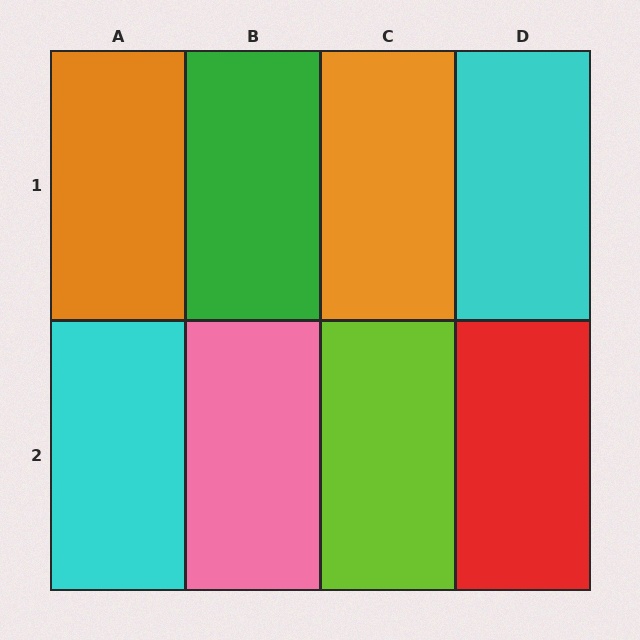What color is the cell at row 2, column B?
Pink.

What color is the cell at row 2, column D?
Red.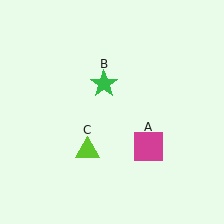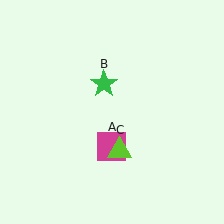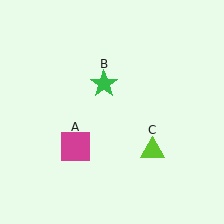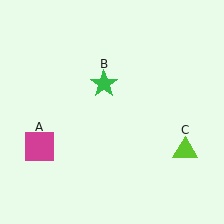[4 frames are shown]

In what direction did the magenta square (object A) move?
The magenta square (object A) moved left.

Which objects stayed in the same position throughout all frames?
Green star (object B) remained stationary.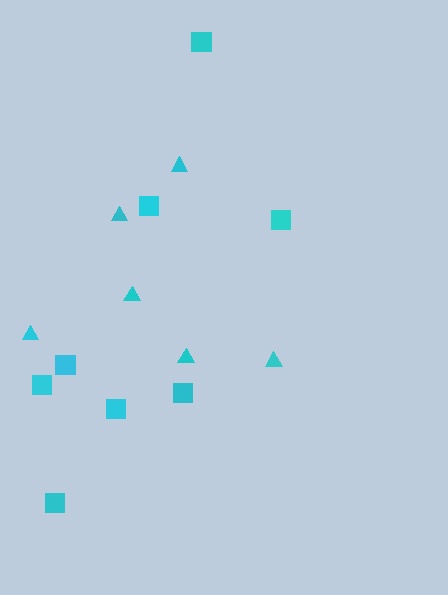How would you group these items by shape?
There are 2 groups: one group of squares (8) and one group of triangles (6).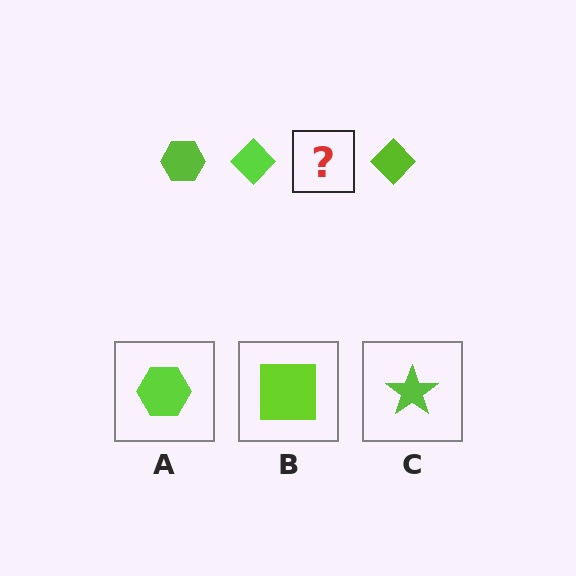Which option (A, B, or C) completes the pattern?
A.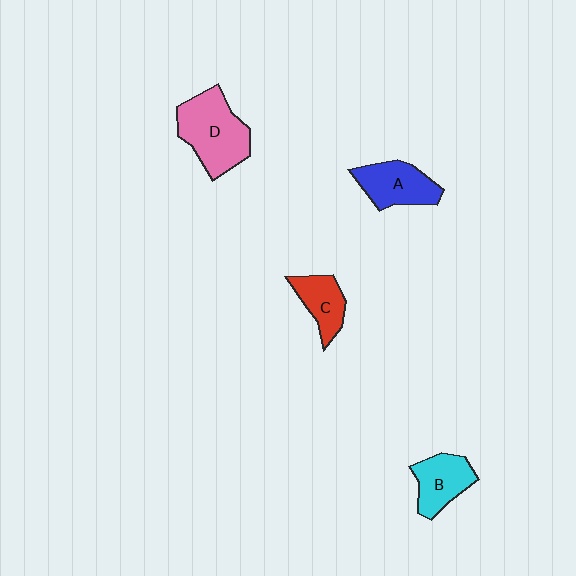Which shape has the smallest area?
Shape C (red).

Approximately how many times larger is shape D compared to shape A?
Approximately 1.4 times.